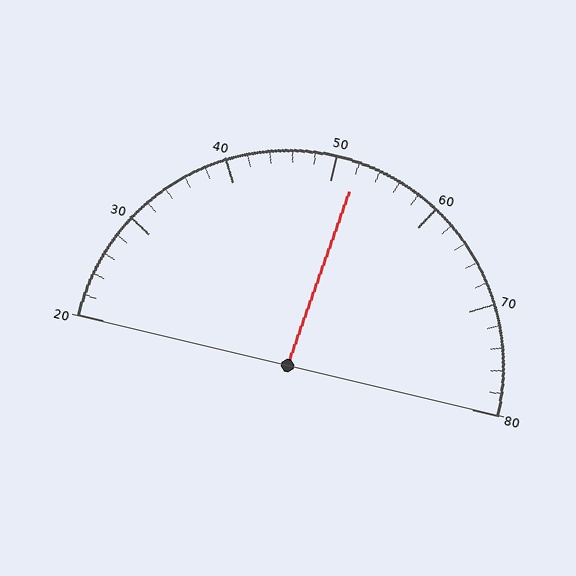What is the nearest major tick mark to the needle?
The nearest major tick mark is 50.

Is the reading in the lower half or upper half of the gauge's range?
The reading is in the upper half of the range (20 to 80).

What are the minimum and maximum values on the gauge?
The gauge ranges from 20 to 80.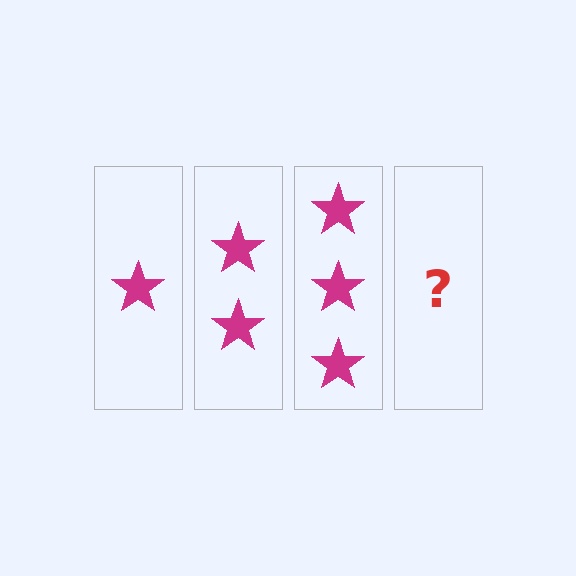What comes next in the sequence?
The next element should be 4 stars.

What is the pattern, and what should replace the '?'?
The pattern is that each step adds one more star. The '?' should be 4 stars.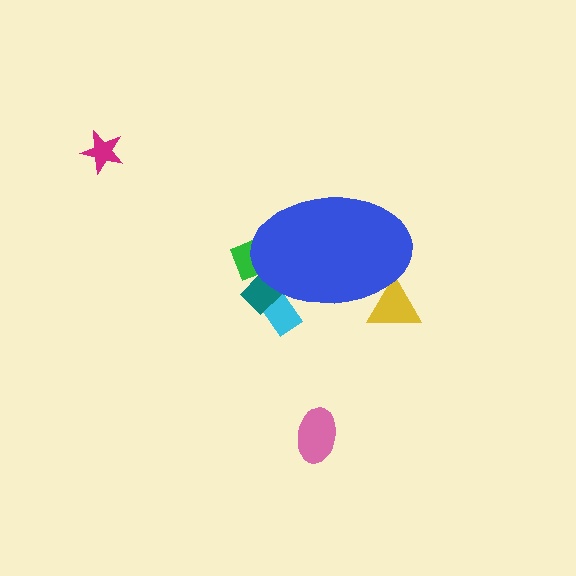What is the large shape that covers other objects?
A blue ellipse.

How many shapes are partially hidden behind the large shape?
4 shapes are partially hidden.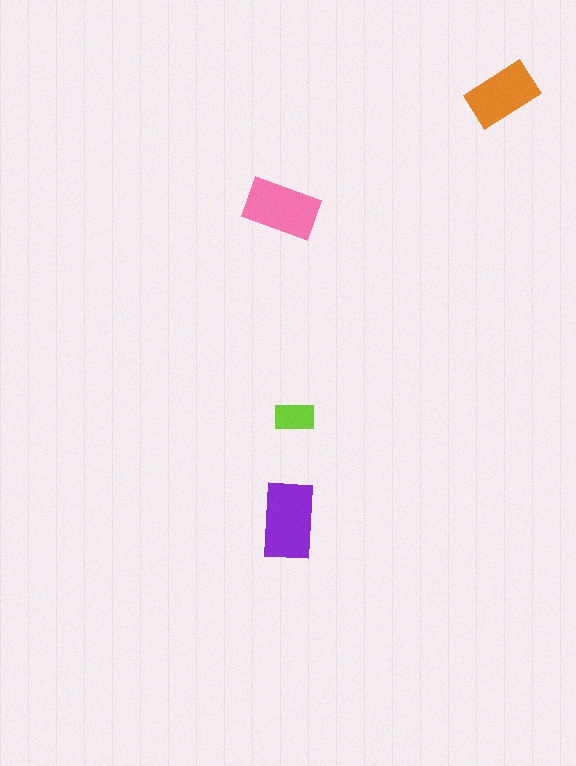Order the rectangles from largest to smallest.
the purple one, the pink one, the orange one, the lime one.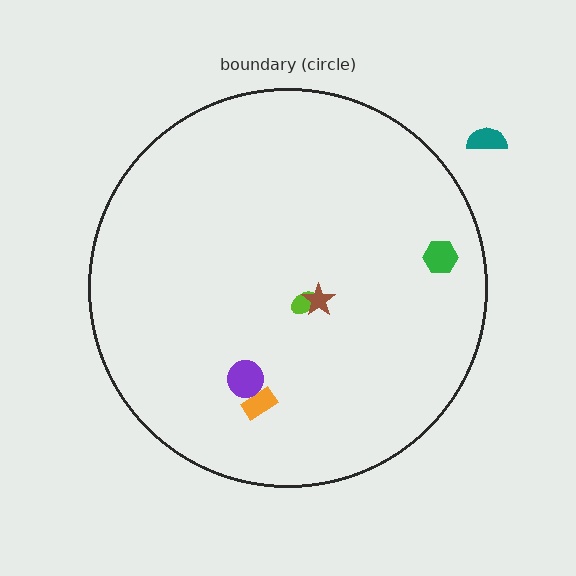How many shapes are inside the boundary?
5 inside, 1 outside.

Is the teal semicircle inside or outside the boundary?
Outside.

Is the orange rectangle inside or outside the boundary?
Inside.